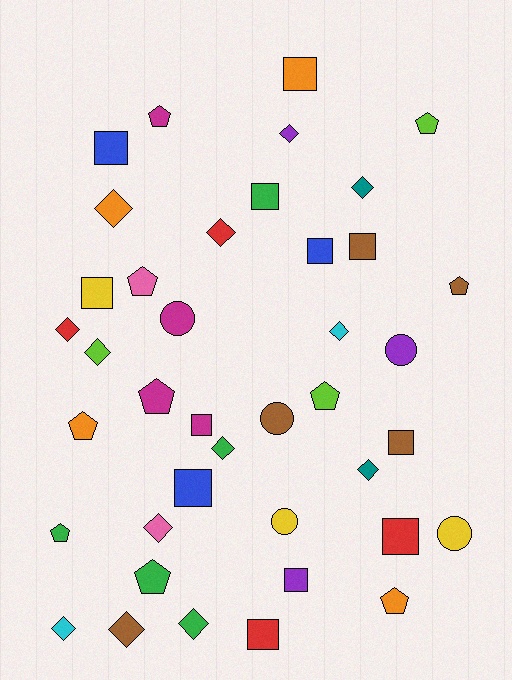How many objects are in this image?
There are 40 objects.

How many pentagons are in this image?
There are 10 pentagons.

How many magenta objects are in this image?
There are 4 magenta objects.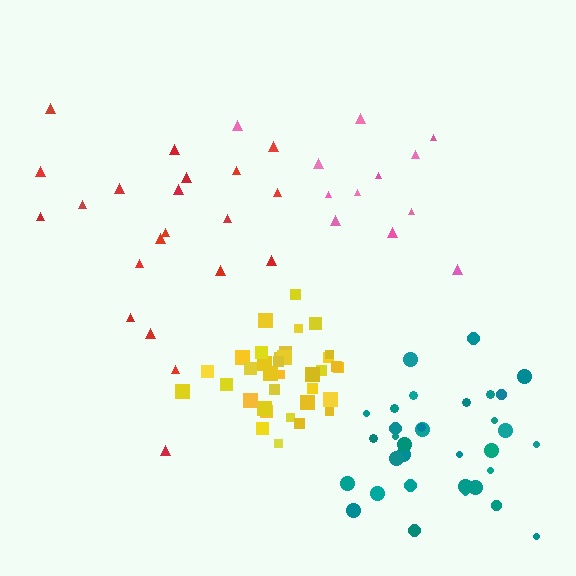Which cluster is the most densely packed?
Yellow.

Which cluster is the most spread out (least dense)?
Pink.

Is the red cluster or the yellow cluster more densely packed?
Yellow.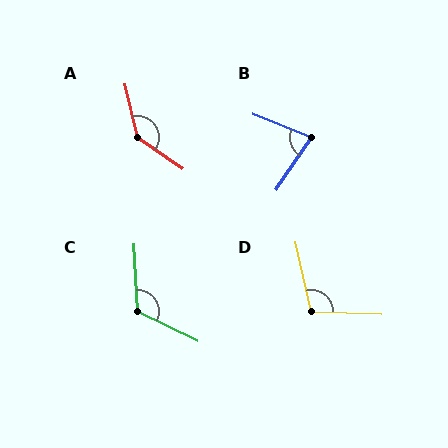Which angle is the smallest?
B, at approximately 78 degrees.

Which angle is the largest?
A, at approximately 138 degrees.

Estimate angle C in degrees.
Approximately 118 degrees.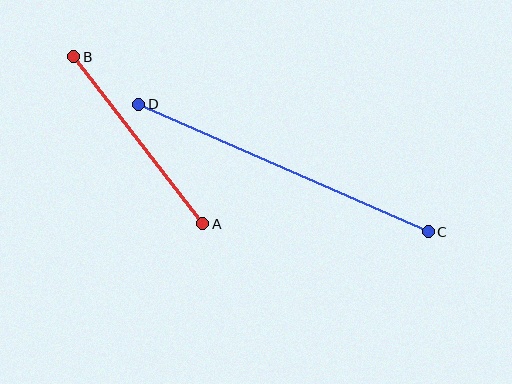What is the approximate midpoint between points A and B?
The midpoint is at approximately (138, 140) pixels.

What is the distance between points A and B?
The distance is approximately 211 pixels.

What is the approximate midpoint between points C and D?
The midpoint is at approximately (283, 168) pixels.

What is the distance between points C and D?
The distance is approximately 317 pixels.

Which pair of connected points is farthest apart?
Points C and D are farthest apart.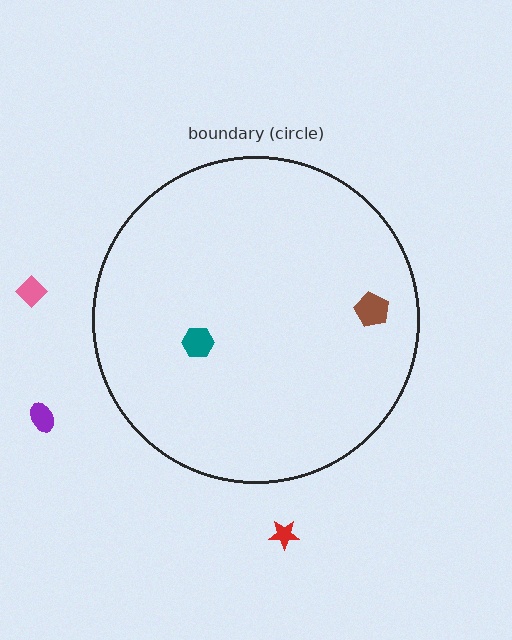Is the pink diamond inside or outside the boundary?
Outside.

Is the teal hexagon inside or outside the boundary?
Inside.